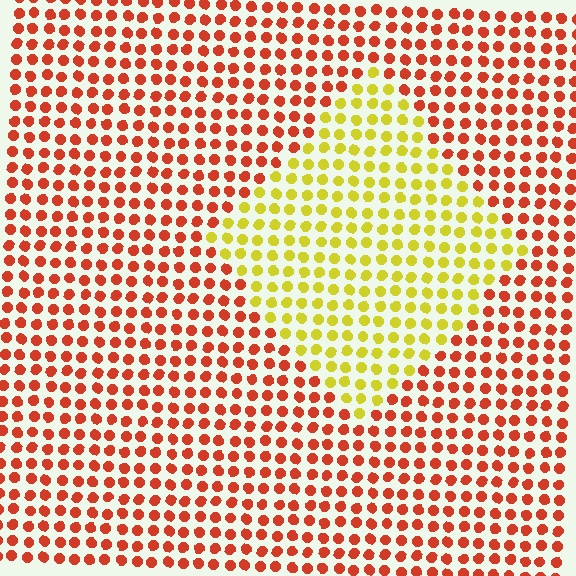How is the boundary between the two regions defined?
The boundary is defined purely by a slight shift in hue (about 55 degrees). Spacing, size, and orientation are identical on both sides.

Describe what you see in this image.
The image is filled with small red elements in a uniform arrangement. A diamond-shaped region is visible where the elements are tinted to a slightly different hue, forming a subtle color boundary.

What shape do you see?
I see a diamond.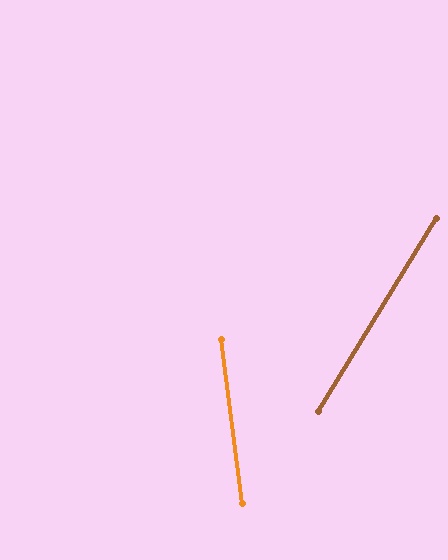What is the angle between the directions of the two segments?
Approximately 39 degrees.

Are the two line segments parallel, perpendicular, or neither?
Neither parallel nor perpendicular — they differ by about 39°.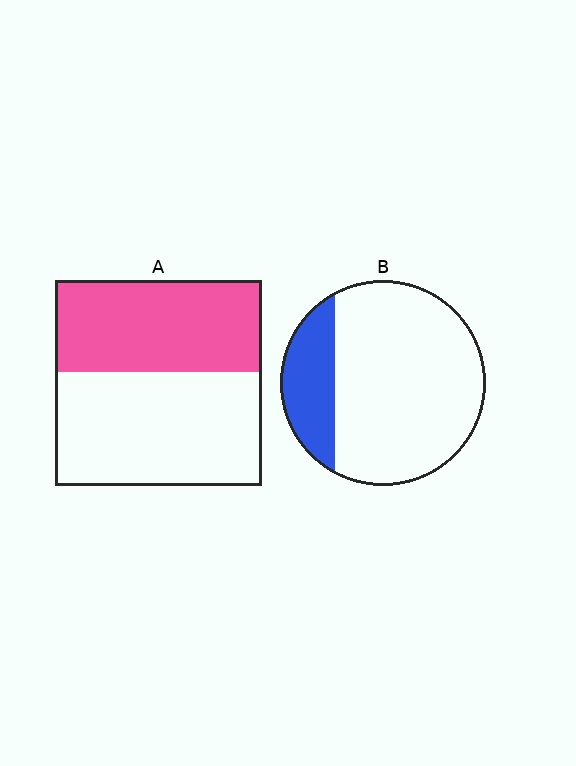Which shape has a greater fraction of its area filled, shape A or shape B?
Shape A.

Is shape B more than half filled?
No.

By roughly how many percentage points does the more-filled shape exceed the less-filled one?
By roughly 25 percentage points (A over B).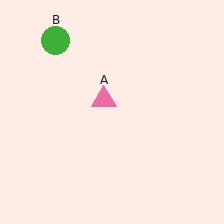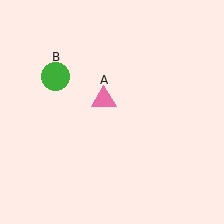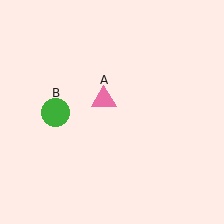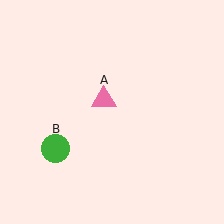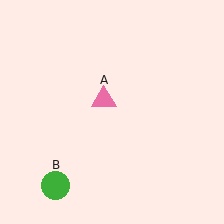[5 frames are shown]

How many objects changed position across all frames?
1 object changed position: green circle (object B).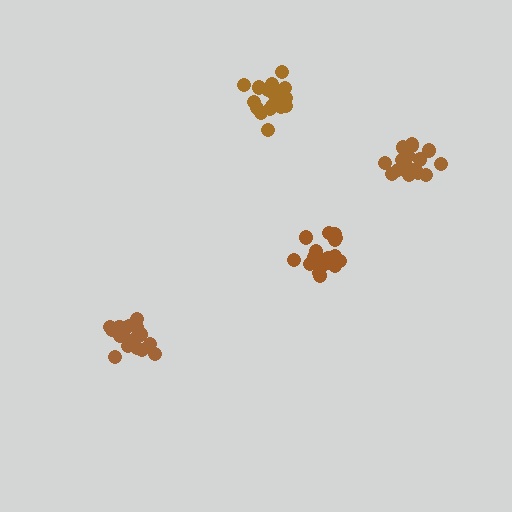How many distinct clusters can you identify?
There are 4 distinct clusters.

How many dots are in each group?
Group 1: 21 dots, Group 2: 20 dots, Group 3: 20 dots, Group 4: 17 dots (78 total).